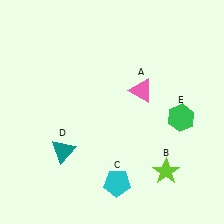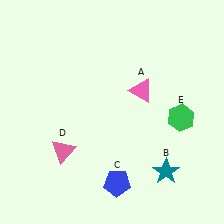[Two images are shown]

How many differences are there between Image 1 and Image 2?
There are 3 differences between the two images.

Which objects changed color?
B changed from lime to teal. C changed from cyan to blue. D changed from teal to pink.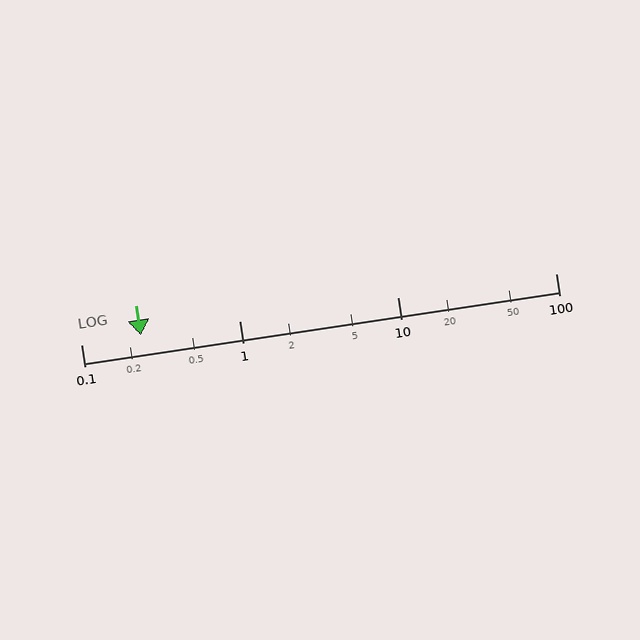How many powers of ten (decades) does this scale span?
The scale spans 3 decades, from 0.1 to 100.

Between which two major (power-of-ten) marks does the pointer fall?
The pointer is between 0.1 and 1.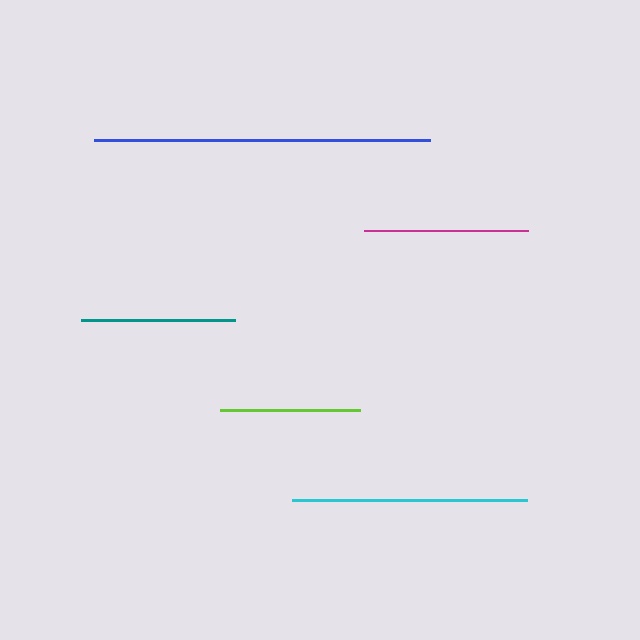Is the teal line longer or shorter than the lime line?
The teal line is longer than the lime line.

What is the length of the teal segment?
The teal segment is approximately 154 pixels long.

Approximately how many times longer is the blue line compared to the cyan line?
The blue line is approximately 1.4 times the length of the cyan line.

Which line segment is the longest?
The blue line is the longest at approximately 336 pixels.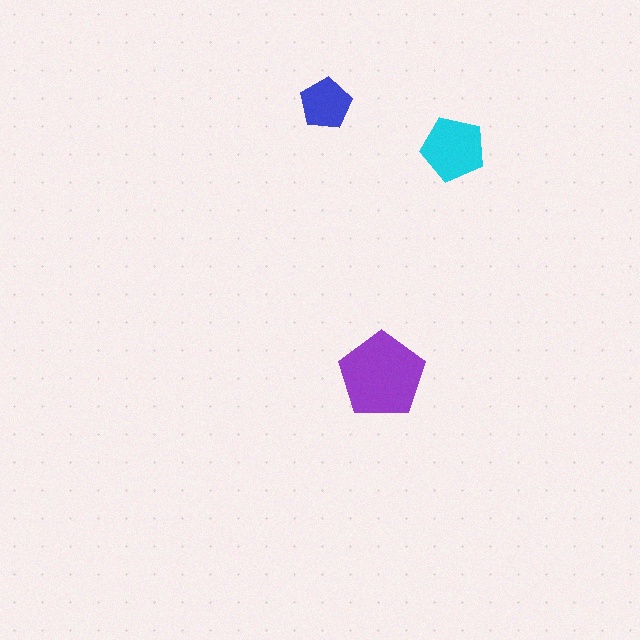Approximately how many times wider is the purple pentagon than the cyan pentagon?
About 1.5 times wider.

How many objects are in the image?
There are 3 objects in the image.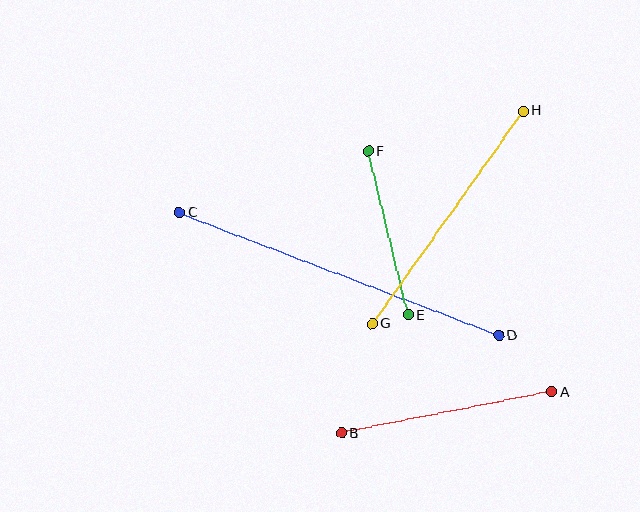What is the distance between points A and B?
The distance is approximately 214 pixels.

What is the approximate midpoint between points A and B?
The midpoint is at approximately (447, 412) pixels.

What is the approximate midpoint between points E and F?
The midpoint is at approximately (388, 233) pixels.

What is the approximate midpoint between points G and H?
The midpoint is at approximately (448, 217) pixels.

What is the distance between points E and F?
The distance is approximately 169 pixels.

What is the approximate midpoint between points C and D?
The midpoint is at approximately (339, 274) pixels.